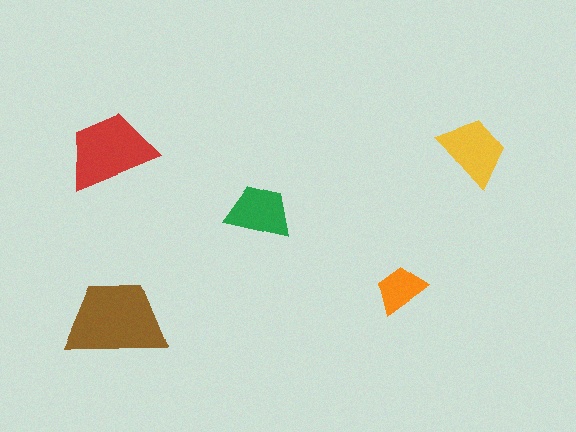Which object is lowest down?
The brown trapezoid is bottommost.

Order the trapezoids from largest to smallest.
the brown one, the red one, the yellow one, the green one, the orange one.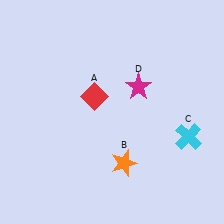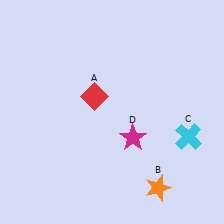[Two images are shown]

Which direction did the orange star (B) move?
The orange star (B) moved right.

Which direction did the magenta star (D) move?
The magenta star (D) moved down.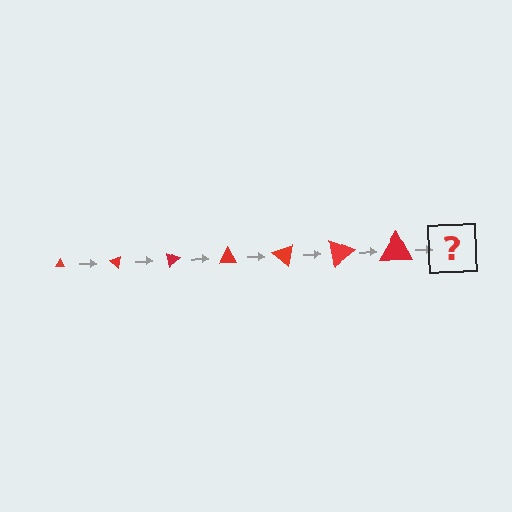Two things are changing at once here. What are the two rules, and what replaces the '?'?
The two rules are that the triangle grows larger each step and it rotates 40 degrees each step. The '?' should be a triangle, larger than the previous one and rotated 280 degrees from the start.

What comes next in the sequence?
The next element should be a triangle, larger than the previous one and rotated 280 degrees from the start.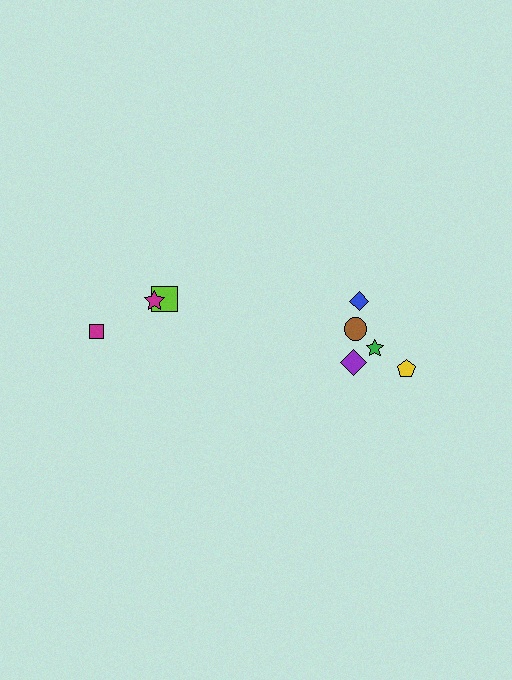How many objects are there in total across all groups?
There are 8 objects.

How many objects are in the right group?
There are 5 objects.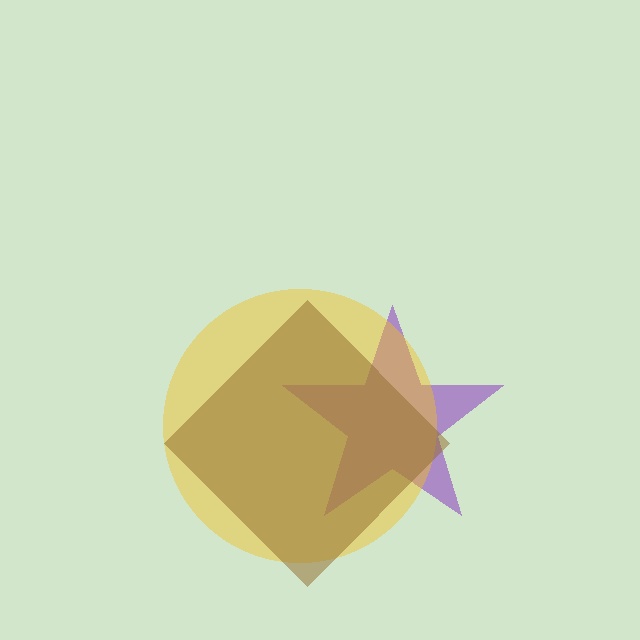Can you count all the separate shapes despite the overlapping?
Yes, there are 3 separate shapes.